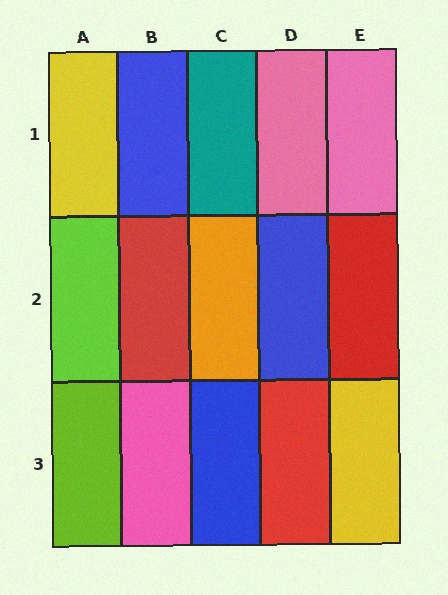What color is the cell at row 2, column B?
Red.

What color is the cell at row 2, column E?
Red.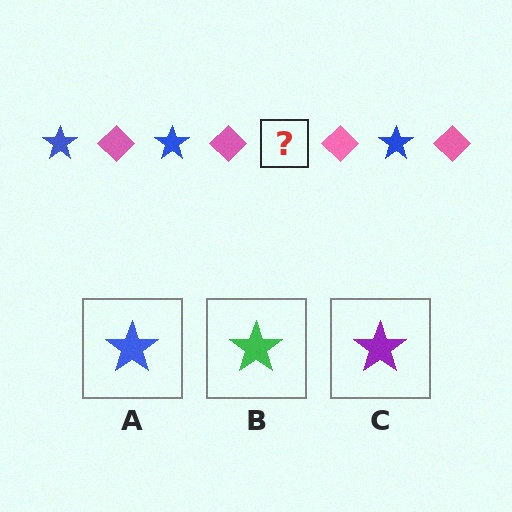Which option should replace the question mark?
Option A.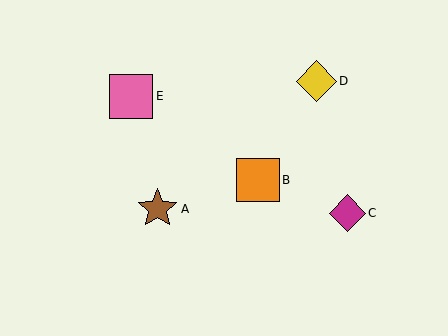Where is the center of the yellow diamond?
The center of the yellow diamond is at (316, 81).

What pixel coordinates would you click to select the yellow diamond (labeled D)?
Click at (316, 81) to select the yellow diamond D.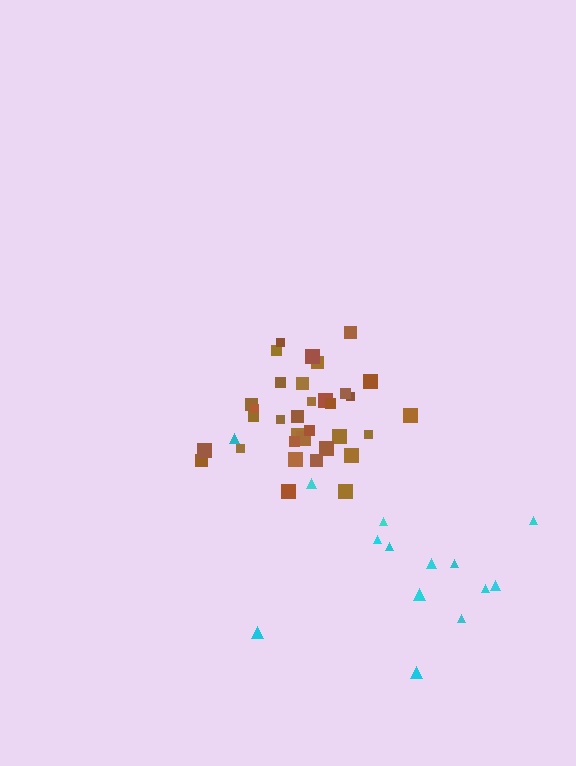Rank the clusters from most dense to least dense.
brown, cyan.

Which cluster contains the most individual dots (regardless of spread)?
Brown (34).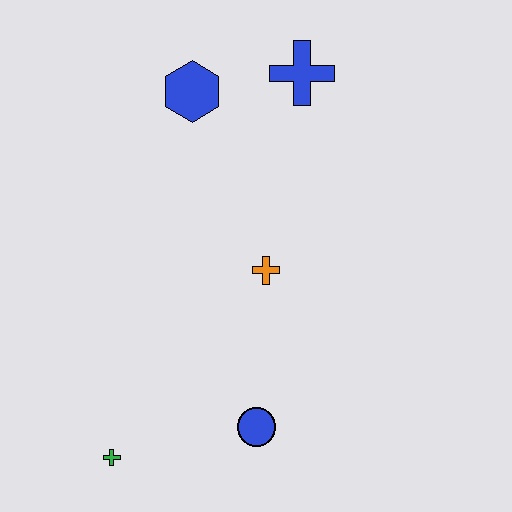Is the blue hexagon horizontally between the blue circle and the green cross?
Yes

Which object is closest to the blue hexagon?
The blue cross is closest to the blue hexagon.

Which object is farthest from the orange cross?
The green cross is farthest from the orange cross.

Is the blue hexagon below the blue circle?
No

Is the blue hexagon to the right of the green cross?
Yes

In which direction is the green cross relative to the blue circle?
The green cross is to the left of the blue circle.